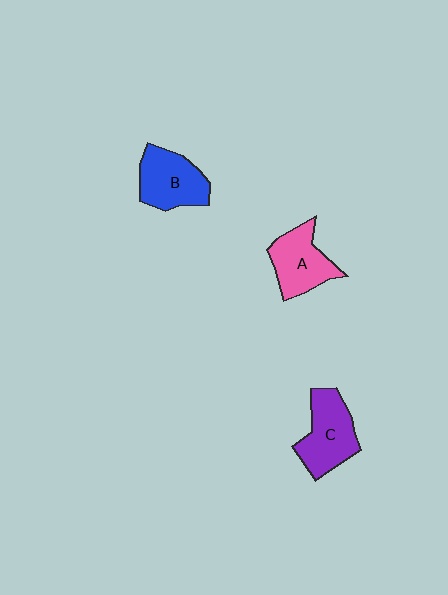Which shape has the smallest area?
Shape A (pink).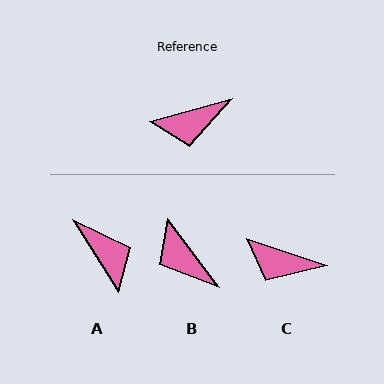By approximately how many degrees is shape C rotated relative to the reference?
Approximately 34 degrees clockwise.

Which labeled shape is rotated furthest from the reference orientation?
A, about 107 degrees away.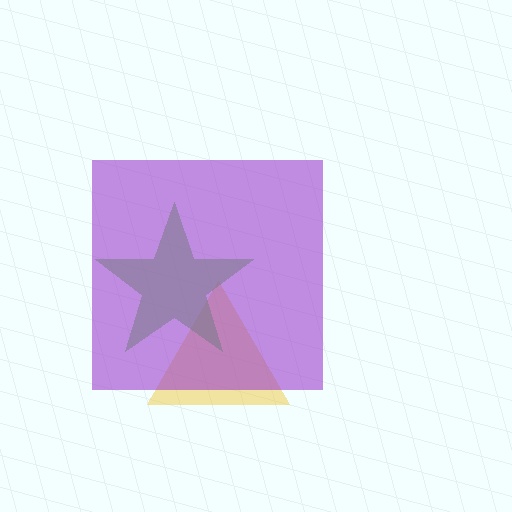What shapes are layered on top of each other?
The layered shapes are: a yellow triangle, a lime star, a purple square.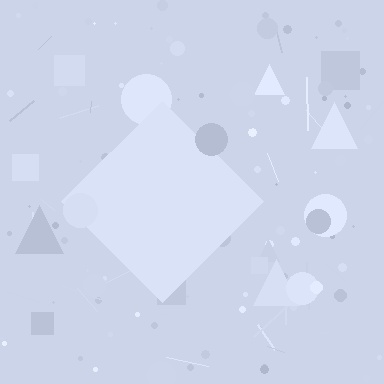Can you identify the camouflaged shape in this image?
The camouflaged shape is a diamond.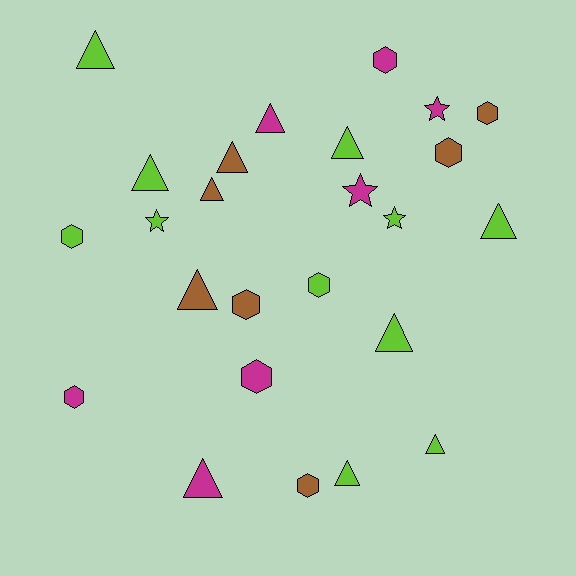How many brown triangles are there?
There are 3 brown triangles.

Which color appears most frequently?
Lime, with 11 objects.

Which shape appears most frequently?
Triangle, with 12 objects.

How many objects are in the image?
There are 25 objects.